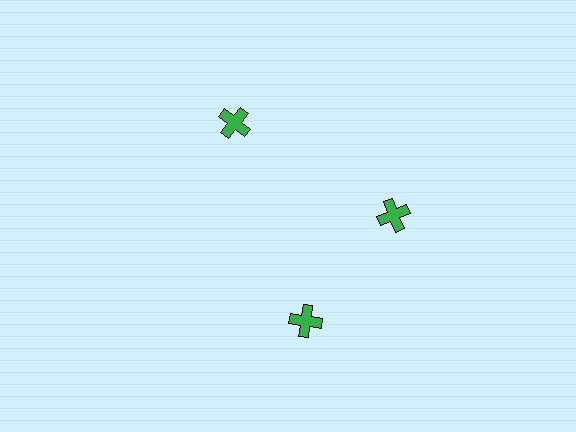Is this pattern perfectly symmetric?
No. The 3 green crosses are arranged in a ring, but one element near the 7 o'clock position is rotated out of alignment along the ring, breaking the 3-fold rotational symmetry.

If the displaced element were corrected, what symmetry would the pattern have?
It would have 3-fold rotational symmetry — the pattern would map onto itself every 120 degrees.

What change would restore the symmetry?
The symmetry would be restored by rotating it back into even spacing with its neighbors so that all 3 crosses sit at equal angles and equal distance from the center.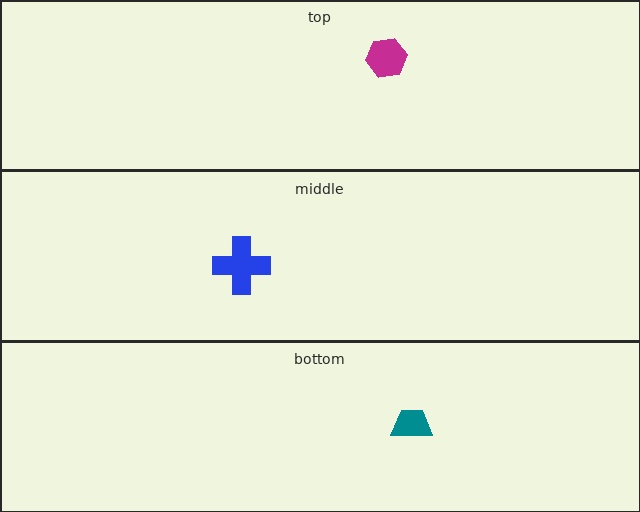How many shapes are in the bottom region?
1.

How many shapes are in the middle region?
1.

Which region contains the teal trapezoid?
The bottom region.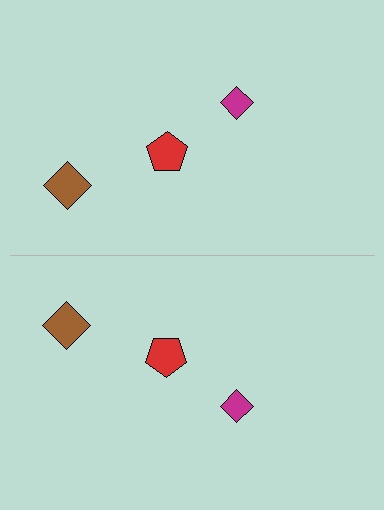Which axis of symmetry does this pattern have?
The pattern has a horizontal axis of symmetry running through the center of the image.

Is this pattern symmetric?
Yes, this pattern has bilateral (reflection) symmetry.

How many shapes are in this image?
There are 6 shapes in this image.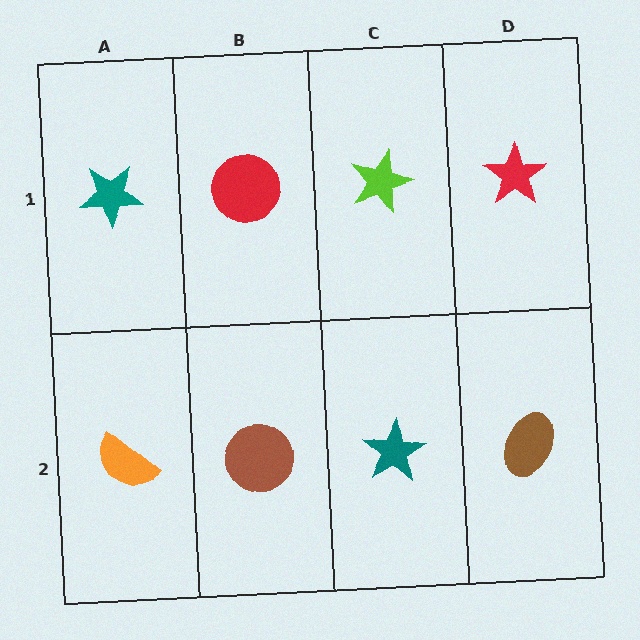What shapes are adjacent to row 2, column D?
A red star (row 1, column D), a teal star (row 2, column C).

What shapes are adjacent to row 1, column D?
A brown ellipse (row 2, column D), a lime star (row 1, column C).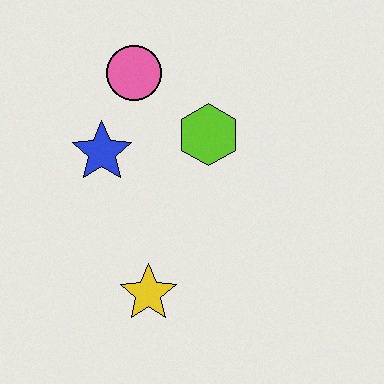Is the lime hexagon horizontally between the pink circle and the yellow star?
No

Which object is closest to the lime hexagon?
The pink circle is closest to the lime hexagon.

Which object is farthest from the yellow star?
The pink circle is farthest from the yellow star.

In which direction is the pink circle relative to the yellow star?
The pink circle is above the yellow star.